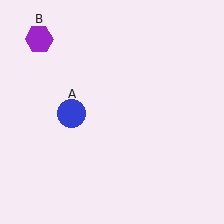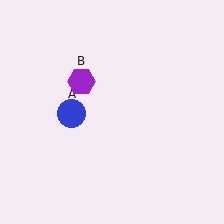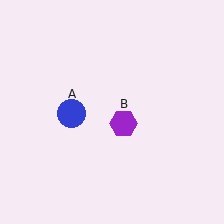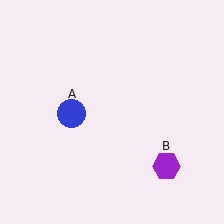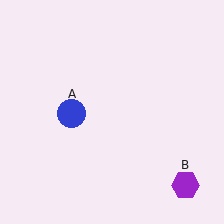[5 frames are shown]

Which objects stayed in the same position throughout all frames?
Blue circle (object A) remained stationary.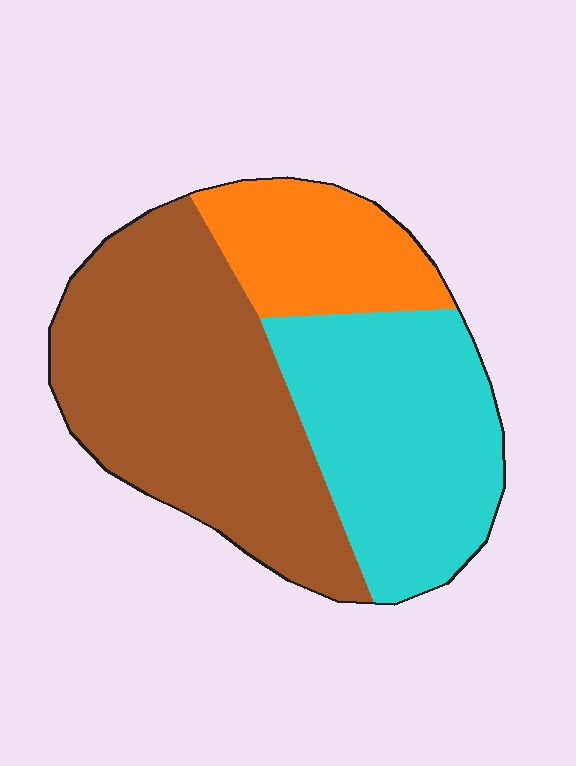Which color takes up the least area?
Orange, at roughly 20%.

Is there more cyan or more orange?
Cyan.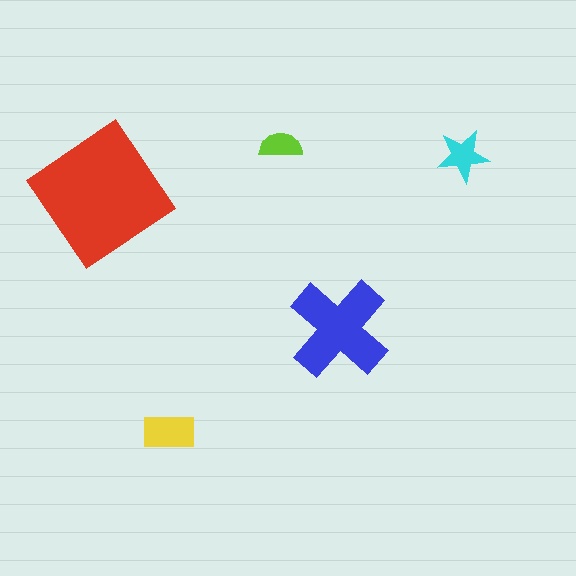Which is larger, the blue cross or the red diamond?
The red diamond.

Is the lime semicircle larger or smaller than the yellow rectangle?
Smaller.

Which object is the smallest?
The lime semicircle.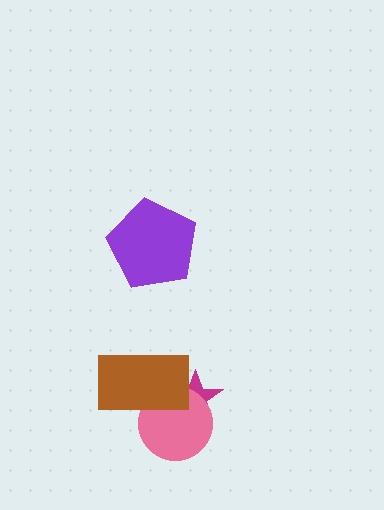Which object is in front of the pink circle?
The brown rectangle is in front of the pink circle.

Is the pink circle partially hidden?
Yes, it is partially covered by another shape.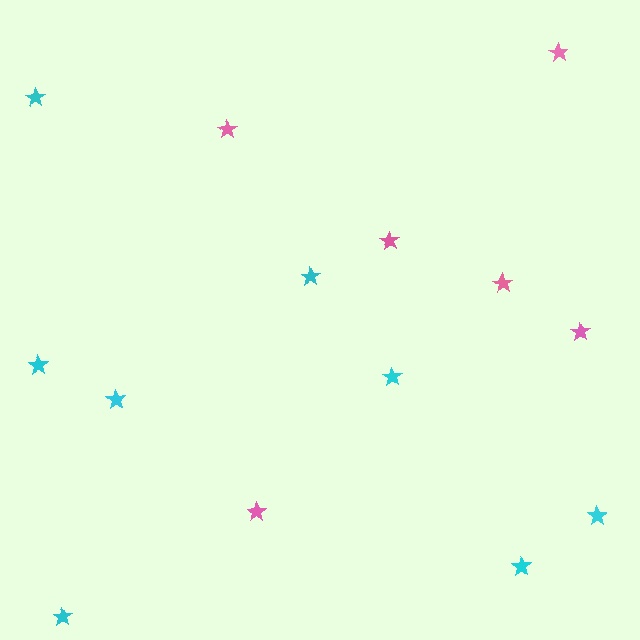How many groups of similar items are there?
There are 2 groups: one group of pink stars (6) and one group of cyan stars (8).